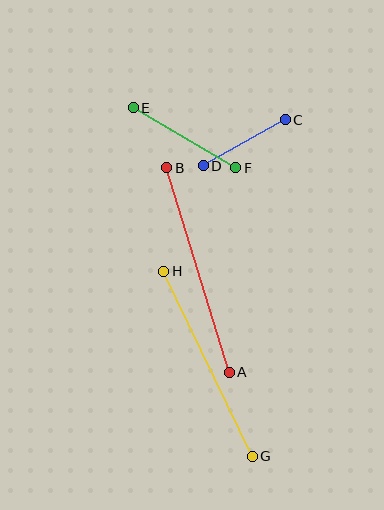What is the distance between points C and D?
The distance is approximately 94 pixels.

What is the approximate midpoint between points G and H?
The midpoint is at approximately (208, 364) pixels.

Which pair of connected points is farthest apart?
Points A and B are farthest apart.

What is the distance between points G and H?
The distance is approximately 206 pixels.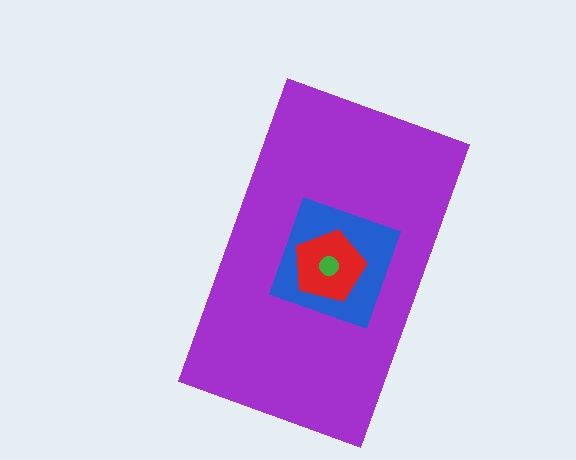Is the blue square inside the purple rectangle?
Yes.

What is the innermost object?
The green circle.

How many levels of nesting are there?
4.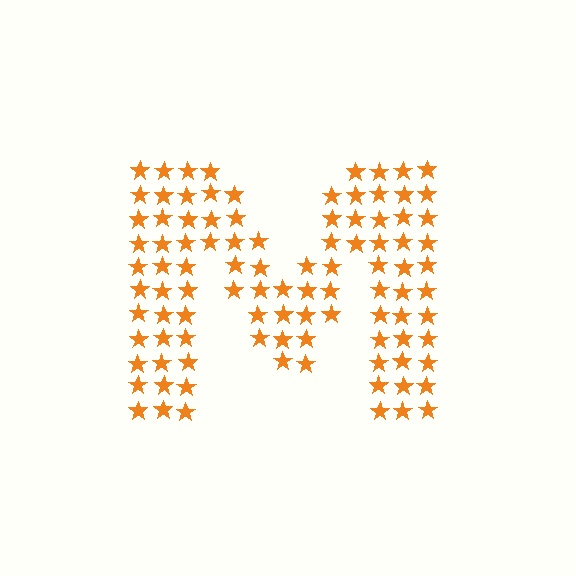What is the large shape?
The large shape is the letter M.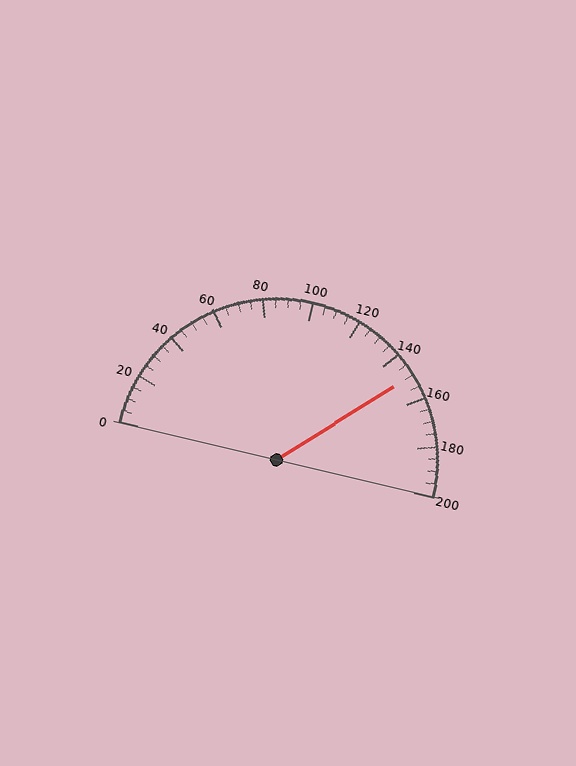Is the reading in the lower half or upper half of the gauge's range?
The reading is in the upper half of the range (0 to 200).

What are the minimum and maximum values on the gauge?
The gauge ranges from 0 to 200.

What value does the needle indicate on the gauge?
The needle indicates approximately 150.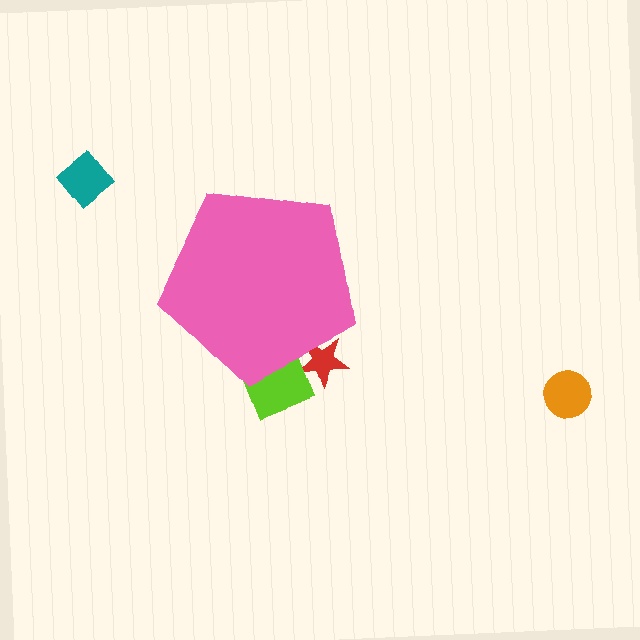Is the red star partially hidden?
Yes, the red star is partially hidden behind the pink pentagon.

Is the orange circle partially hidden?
No, the orange circle is fully visible.